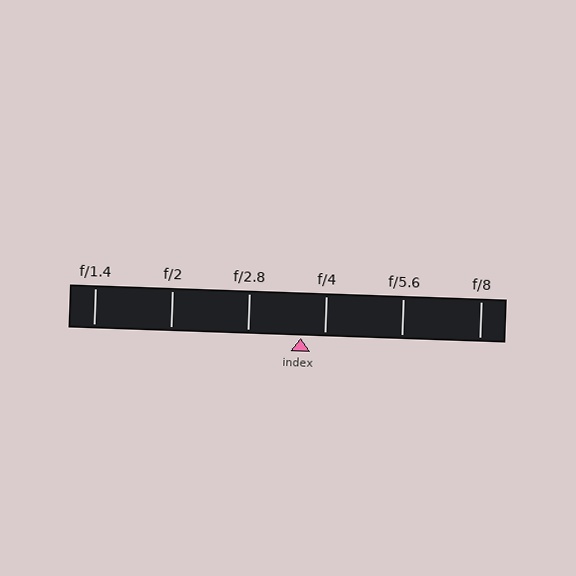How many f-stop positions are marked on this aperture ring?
There are 6 f-stop positions marked.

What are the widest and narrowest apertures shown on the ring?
The widest aperture shown is f/1.4 and the narrowest is f/8.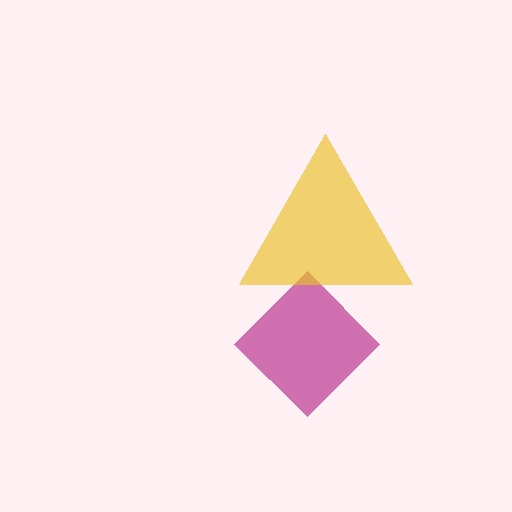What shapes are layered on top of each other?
The layered shapes are: a magenta diamond, a yellow triangle.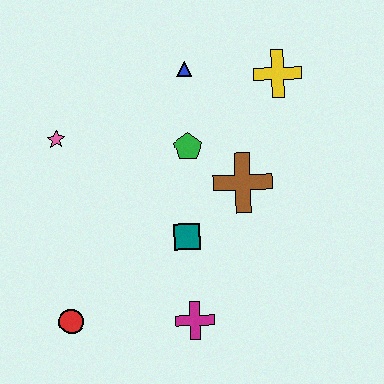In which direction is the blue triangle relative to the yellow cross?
The blue triangle is to the left of the yellow cross.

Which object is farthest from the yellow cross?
The red circle is farthest from the yellow cross.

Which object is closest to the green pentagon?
The brown cross is closest to the green pentagon.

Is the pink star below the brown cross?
No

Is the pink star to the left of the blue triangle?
Yes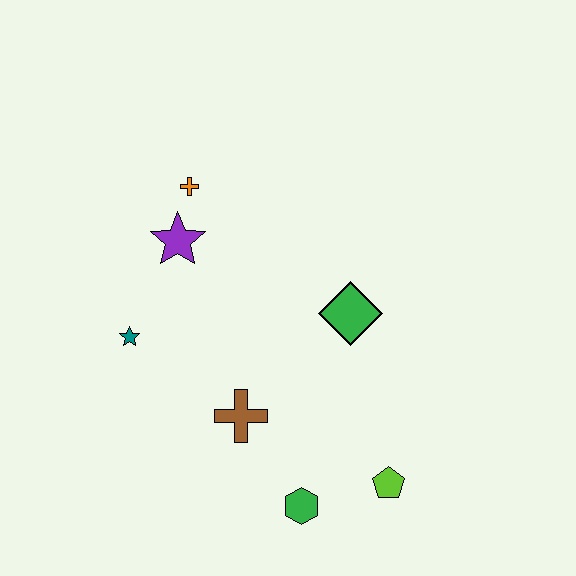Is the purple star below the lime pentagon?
No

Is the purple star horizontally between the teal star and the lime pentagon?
Yes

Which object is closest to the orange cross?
The purple star is closest to the orange cross.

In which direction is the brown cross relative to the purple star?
The brown cross is below the purple star.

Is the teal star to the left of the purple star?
Yes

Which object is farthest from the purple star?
The lime pentagon is farthest from the purple star.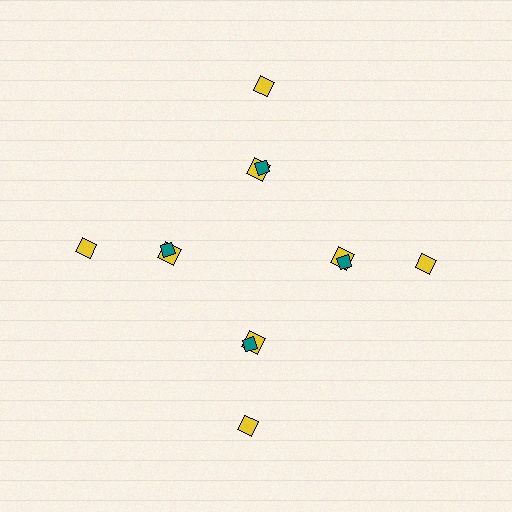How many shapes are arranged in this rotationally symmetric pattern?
There are 12 shapes, arranged in 4 groups of 3.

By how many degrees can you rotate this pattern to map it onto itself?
The pattern maps onto itself every 90 degrees of rotation.